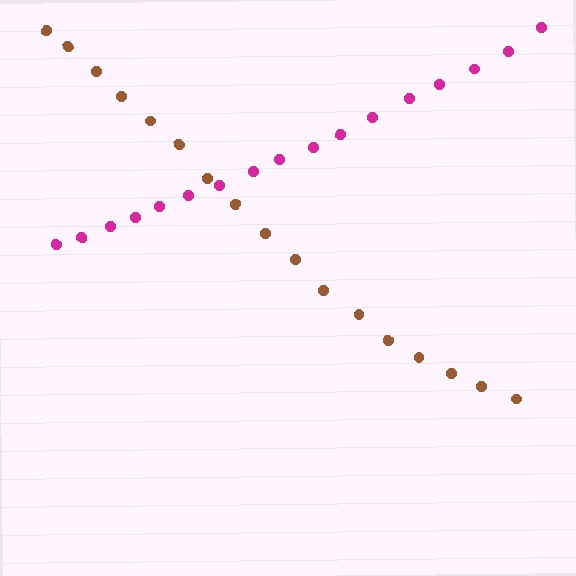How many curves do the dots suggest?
There are 2 distinct paths.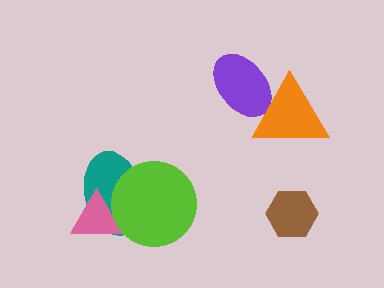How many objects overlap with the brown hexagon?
0 objects overlap with the brown hexagon.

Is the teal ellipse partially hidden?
Yes, it is partially covered by another shape.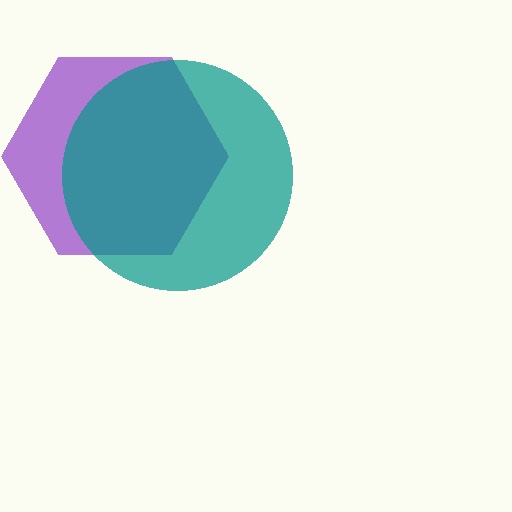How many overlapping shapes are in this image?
There are 2 overlapping shapes in the image.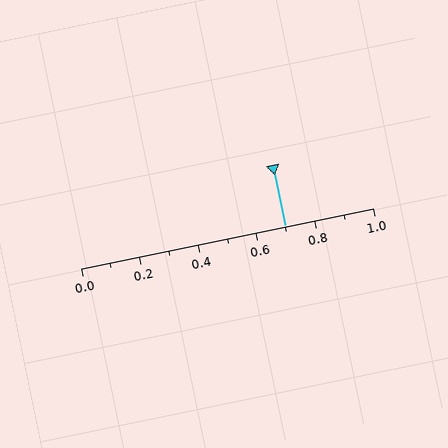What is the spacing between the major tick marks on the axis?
The major ticks are spaced 0.2 apart.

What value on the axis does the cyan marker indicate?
The marker indicates approximately 0.7.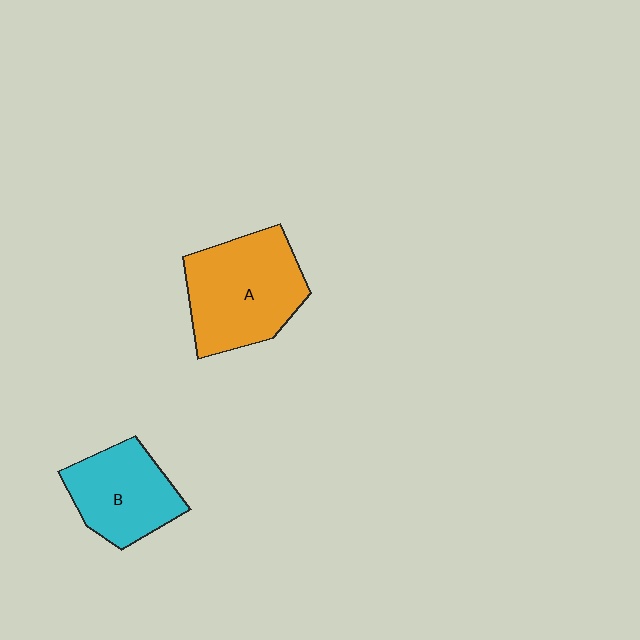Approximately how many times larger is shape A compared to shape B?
Approximately 1.4 times.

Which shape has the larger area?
Shape A (orange).